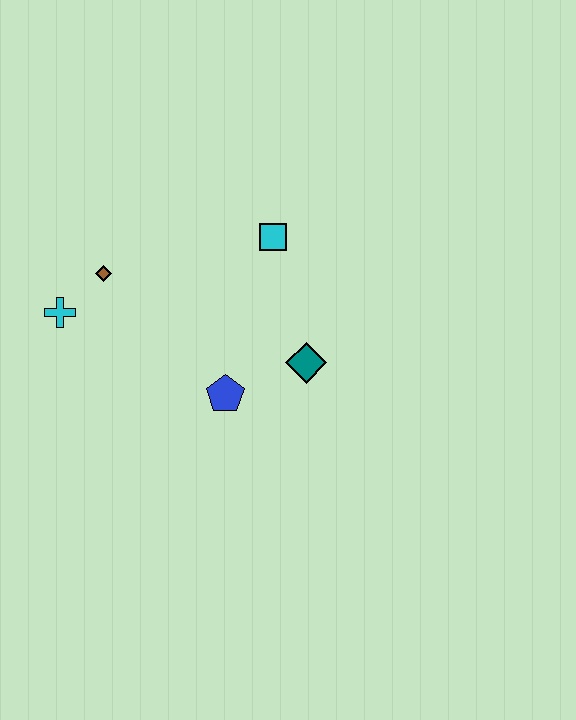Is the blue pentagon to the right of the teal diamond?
No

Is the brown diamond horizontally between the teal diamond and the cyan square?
No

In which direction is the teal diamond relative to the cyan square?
The teal diamond is below the cyan square.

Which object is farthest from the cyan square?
The cyan cross is farthest from the cyan square.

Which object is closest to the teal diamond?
The blue pentagon is closest to the teal diamond.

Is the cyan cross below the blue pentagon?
No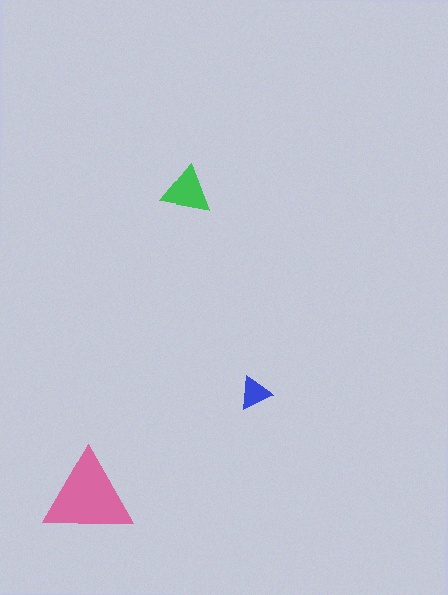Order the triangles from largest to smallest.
the pink one, the green one, the blue one.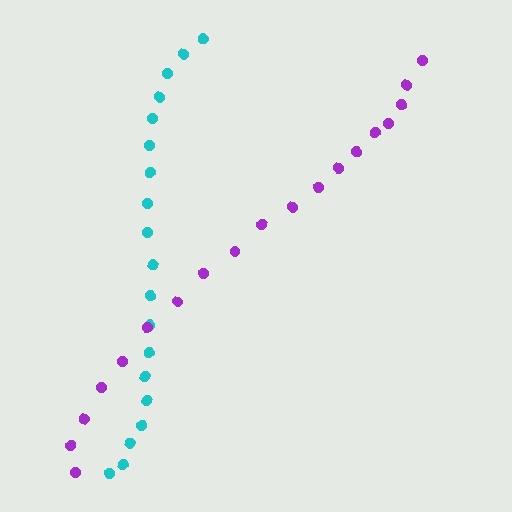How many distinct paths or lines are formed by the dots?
There are 2 distinct paths.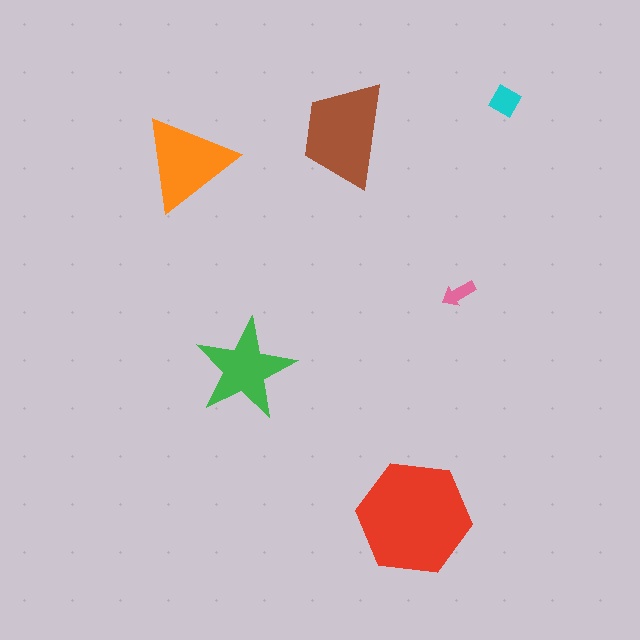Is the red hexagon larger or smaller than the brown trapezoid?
Larger.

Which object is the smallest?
The pink arrow.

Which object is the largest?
The red hexagon.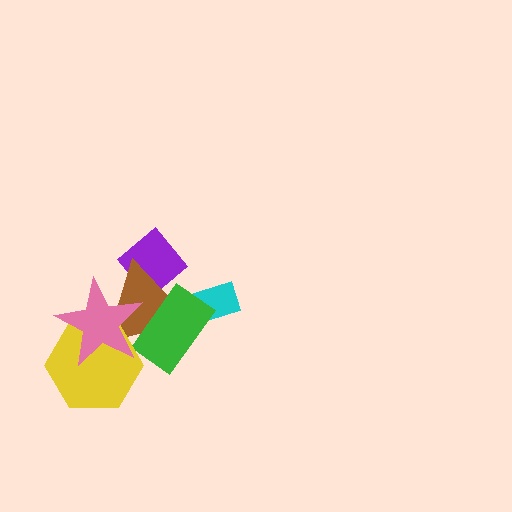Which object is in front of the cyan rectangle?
The green rectangle is in front of the cyan rectangle.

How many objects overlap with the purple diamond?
1 object overlaps with the purple diamond.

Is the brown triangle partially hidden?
Yes, it is partially covered by another shape.